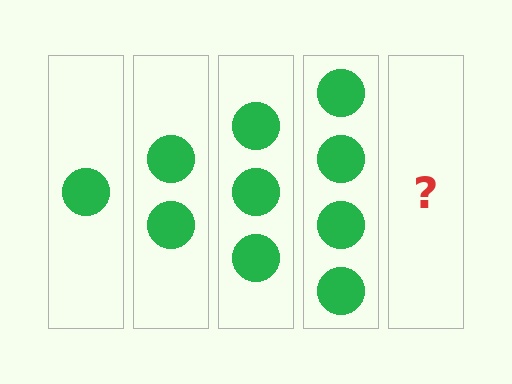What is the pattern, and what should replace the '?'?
The pattern is that each step adds one more circle. The '?' should be 5 circles.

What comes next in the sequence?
The next element should be 5 circles.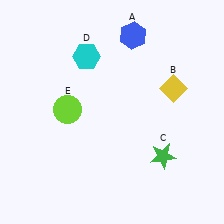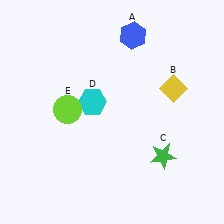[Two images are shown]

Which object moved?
The cyan hexagon (D) moved down.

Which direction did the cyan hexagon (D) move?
The cyan hexagon (D) moved down.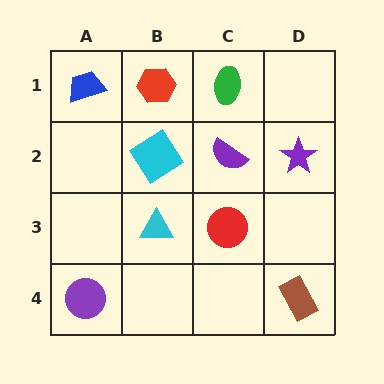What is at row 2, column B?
A cyan diamond.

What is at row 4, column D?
A brown rectangle.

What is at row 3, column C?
A red circle.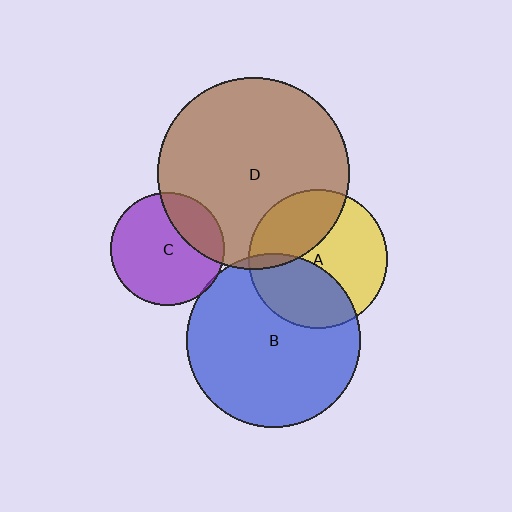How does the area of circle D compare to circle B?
Approximately 1.2 times.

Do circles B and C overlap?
Yes.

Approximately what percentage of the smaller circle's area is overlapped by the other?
Approximately 5%.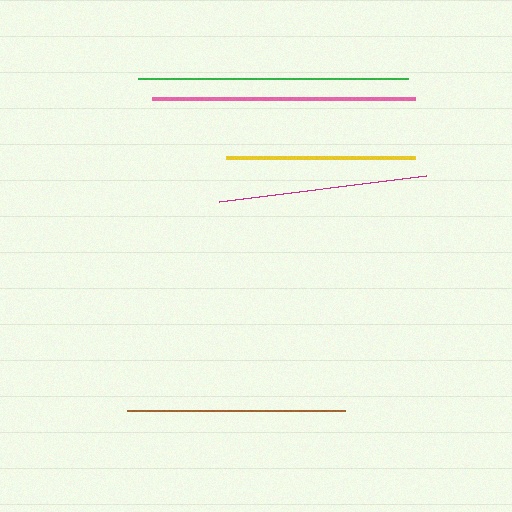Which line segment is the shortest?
The yellow line is the shortest at approximately 189 pixels.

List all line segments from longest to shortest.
From longest to shortest: green, pink, brown, magenta, yellow.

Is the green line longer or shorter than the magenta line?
The green line is longer than the magenta line.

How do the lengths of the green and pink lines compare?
The green and pink lines are approximately the same length.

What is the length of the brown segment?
The brown segment is approximately 219 pixels long.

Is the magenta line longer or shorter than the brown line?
The brown line is longer than the magenta line.